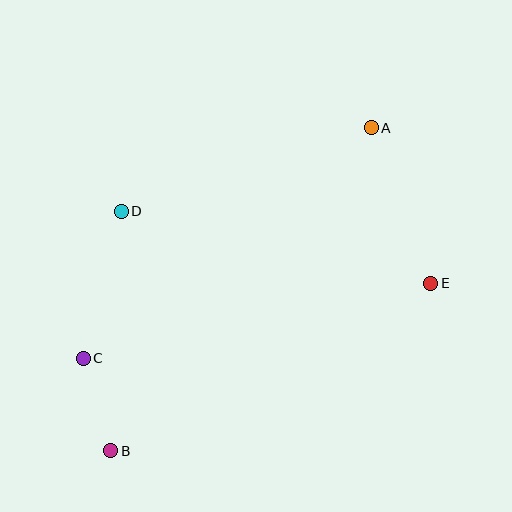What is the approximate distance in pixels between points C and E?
The distance between C and E is approximately 355 pixels.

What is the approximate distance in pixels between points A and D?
The distance between A and D is approximately 264 pixels.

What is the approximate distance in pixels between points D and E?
The distance between D and E is approximately 318 pixels.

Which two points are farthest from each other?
Points A and B are farthest from each other.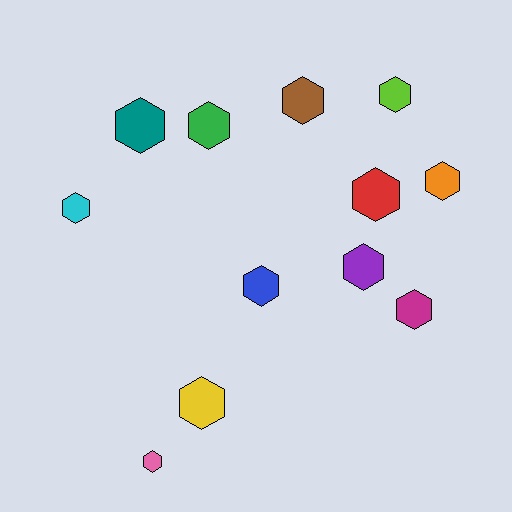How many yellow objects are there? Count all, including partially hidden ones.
There is 1 yellow object.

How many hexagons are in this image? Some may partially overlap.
There are 12 hexagons.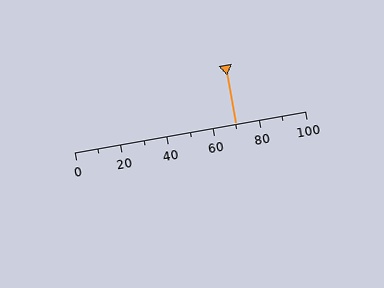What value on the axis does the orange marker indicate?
The marker indicates approximately 70.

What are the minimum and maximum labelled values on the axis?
The axis runs from 0 to 100.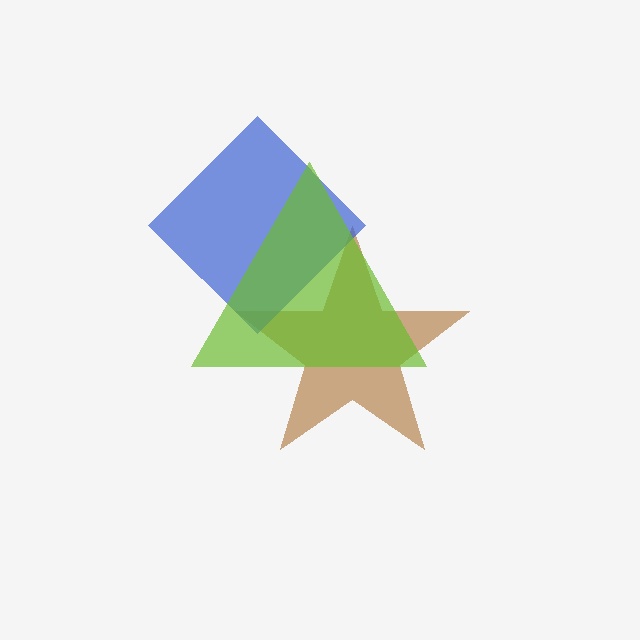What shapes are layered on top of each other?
The layered shapes are: a brown star, a blue diamond, a lime triangle.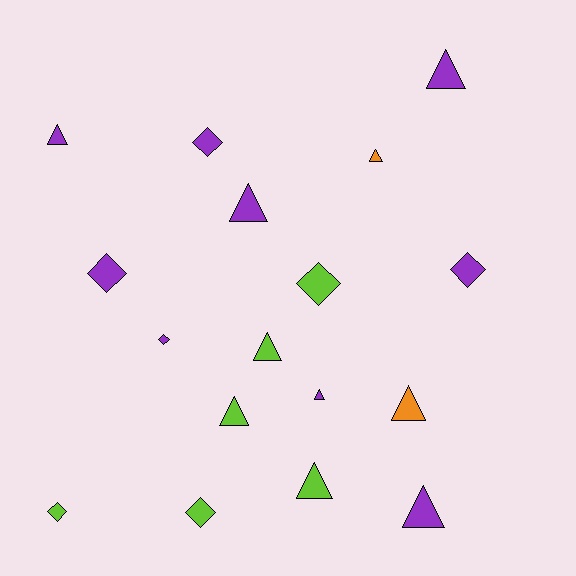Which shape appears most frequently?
Triangle, with 10 objects.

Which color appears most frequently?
Purple, with 9 objects.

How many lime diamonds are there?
There are 3 lime diamonds.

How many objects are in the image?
There are 17 objects.